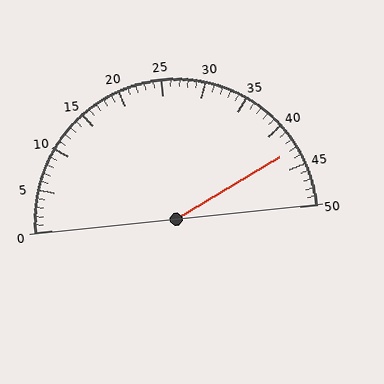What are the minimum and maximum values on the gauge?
The gauge ranges from 0 to 50.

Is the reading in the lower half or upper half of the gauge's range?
The reading is in the upper half of the range (0 to 50).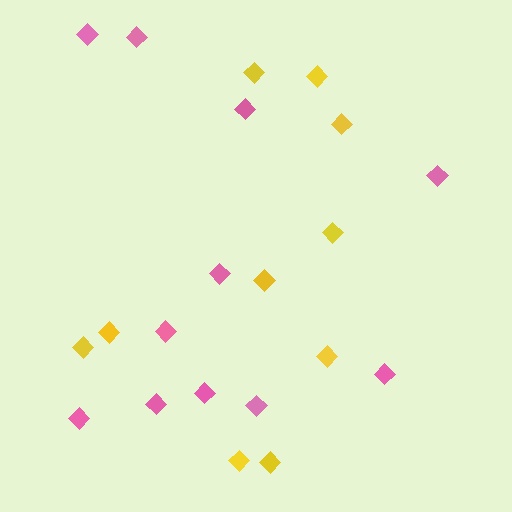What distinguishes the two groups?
There are 2 groups: one group of pink diamonds (11) and one group of yellow diamonds (10).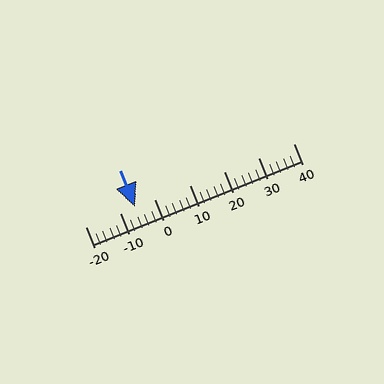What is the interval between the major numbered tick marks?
The major tick marks are spaced 10 units apart.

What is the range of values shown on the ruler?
The ruler shows values from -20 to 40.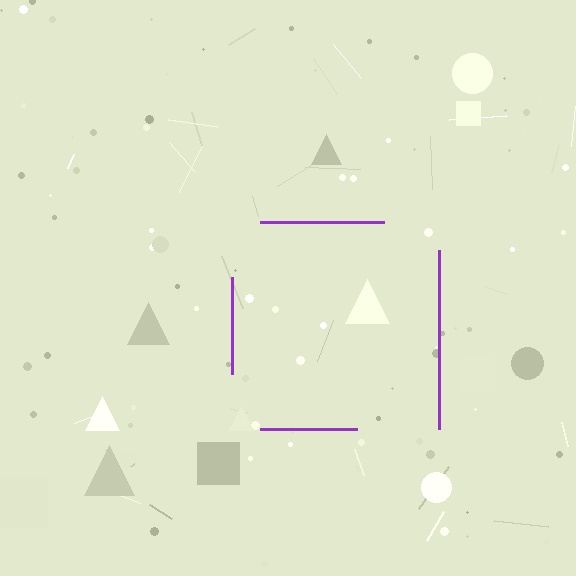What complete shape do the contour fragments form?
The contour fragments form a square.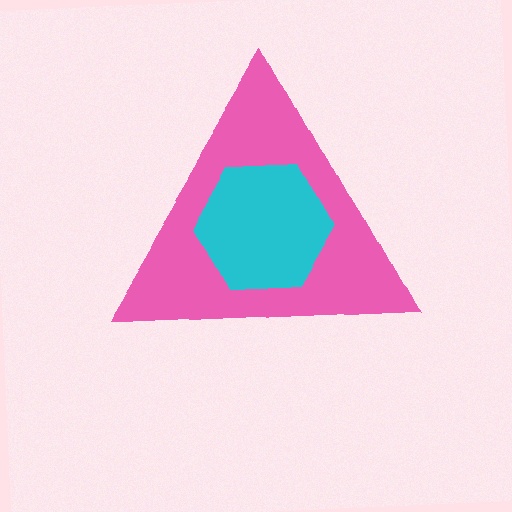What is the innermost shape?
The cyan hexagon.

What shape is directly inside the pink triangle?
The cyan hexagon.